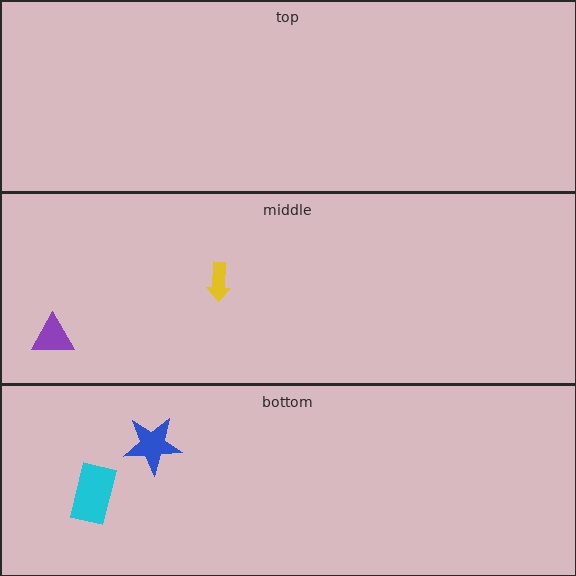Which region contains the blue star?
The bottom region.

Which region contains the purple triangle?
The middle region.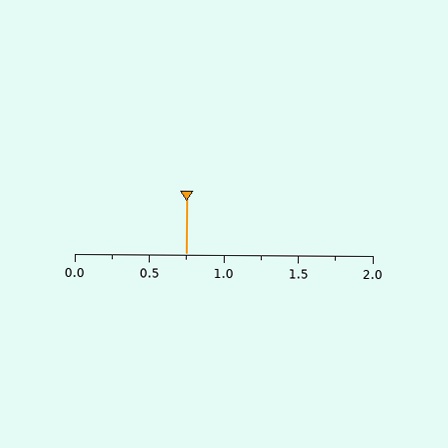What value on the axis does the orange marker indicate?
The marker indicates approximately 0.75.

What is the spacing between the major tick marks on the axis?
The major ticks are spaced 0.5 apart.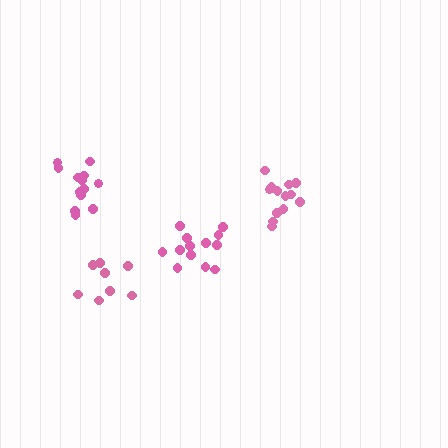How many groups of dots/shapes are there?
There are 4 groups.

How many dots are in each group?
Group 1: 13 dots, Group 2: 13 dots, Group 3: 8 dots, Group 4: 13 dots (47 total).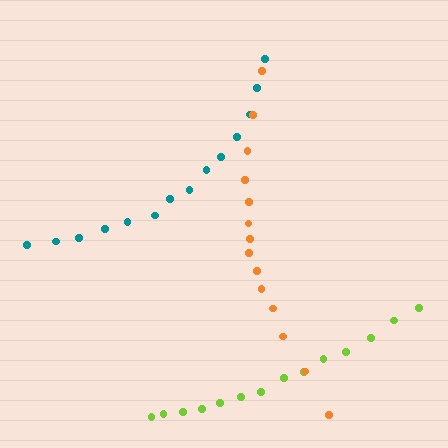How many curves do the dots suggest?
There are 3 distinct paths.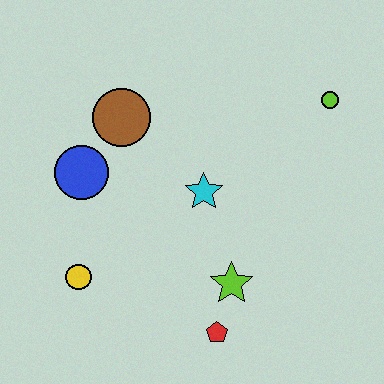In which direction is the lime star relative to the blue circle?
The lime star is to the right of the blue circle.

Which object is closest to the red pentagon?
The lime star is closest to the red pentagon.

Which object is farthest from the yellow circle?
The lime circle is farthest from the yellow circle.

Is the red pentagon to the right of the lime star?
No